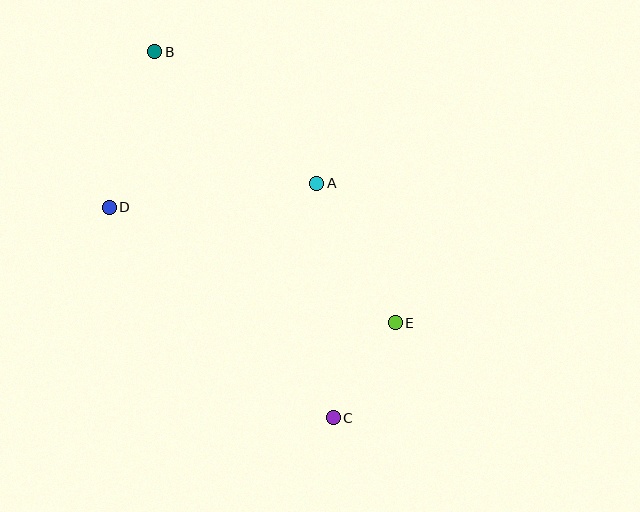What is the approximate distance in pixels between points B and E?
The distance between B and E is approximately 362 pixels.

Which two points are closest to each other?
Points C and E are closest to each other.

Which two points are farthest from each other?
Points B and C are farthest from each other.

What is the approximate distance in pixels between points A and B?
The distance between A and B is approximately 209 pixels.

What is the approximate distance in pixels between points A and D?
The distance between A and D is approximately 209 pixels.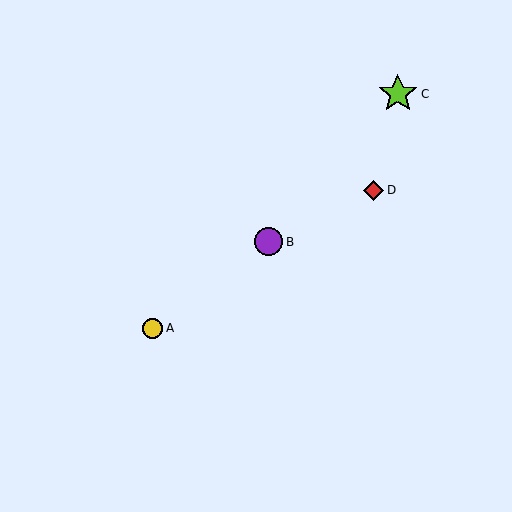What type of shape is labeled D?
Shape D is a red diamond.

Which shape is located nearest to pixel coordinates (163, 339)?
The yellow circle (labeled A) at (153, 328) is nearest to that location.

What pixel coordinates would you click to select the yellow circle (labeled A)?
Click at (153, 328) to select the yellow circle A.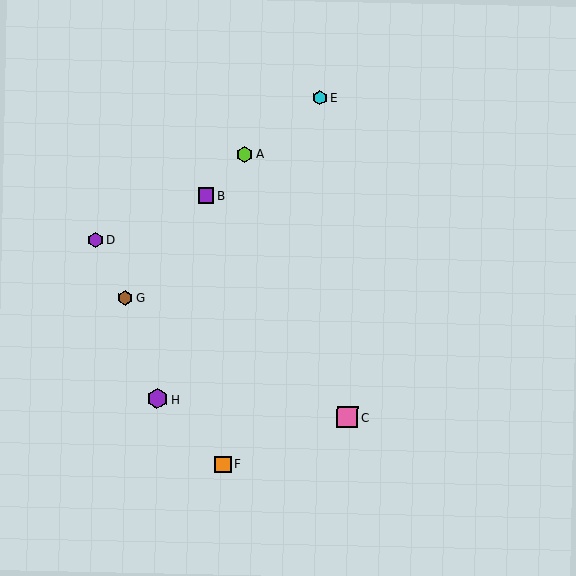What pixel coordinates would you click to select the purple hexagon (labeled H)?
Click at (157, 399) to select the purple hexagon H.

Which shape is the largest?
The pink square (labeled C) is the largest.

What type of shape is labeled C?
Shape C is a pink square.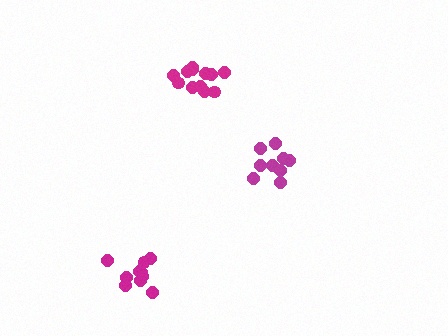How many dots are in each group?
Group 1: 10 dots, Group 2: 12 dots, Group 3: 9 dots (31 total).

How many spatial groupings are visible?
There are 3 spatial groupings.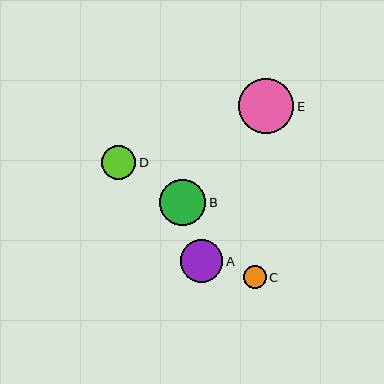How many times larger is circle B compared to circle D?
Circle B is approximately 1.3 times the size of circle D.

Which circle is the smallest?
Circle C is the smallest with a size of approximately 23 pixels.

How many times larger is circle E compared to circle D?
Circle E is approximately 1.6 times the size of circle D.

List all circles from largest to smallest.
From largest to smallest: E, B, A, D, C.